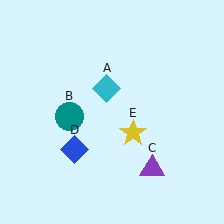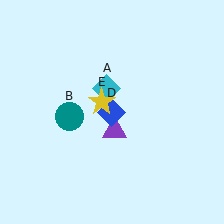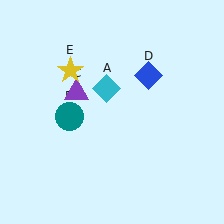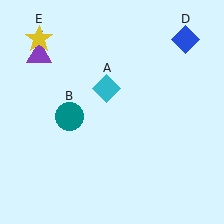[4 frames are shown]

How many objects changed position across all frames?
3 objects changed position: purple triangle (object C), blue diamond (object D), yellow star (object E).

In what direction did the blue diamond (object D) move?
The blue diamond (object D) moved up and to the right.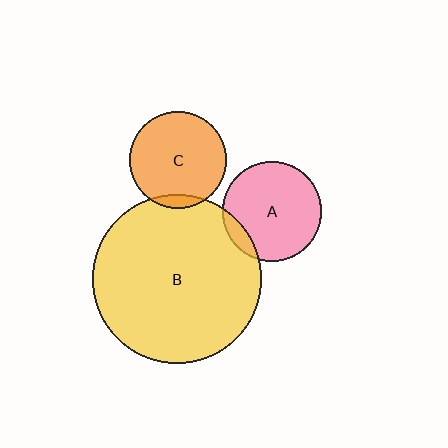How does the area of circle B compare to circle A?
Approximately 2.9 times.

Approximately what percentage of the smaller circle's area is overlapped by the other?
Approximately 10%.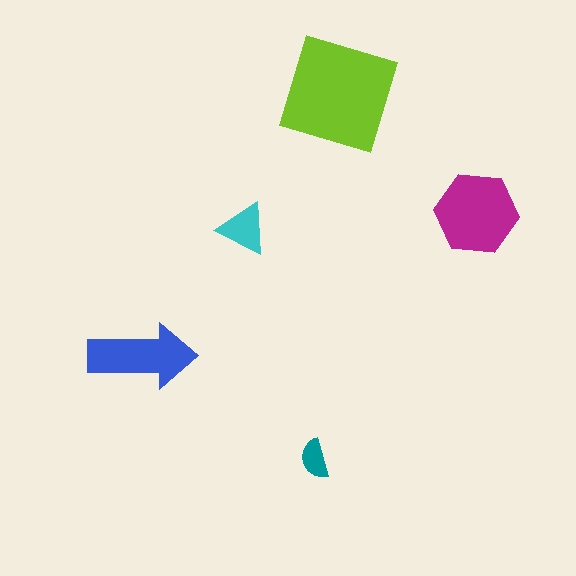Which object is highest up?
The lime square is topmost.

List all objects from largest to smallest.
The lime square, the magenta hexagon, the blue arrow, the cyan triangle, the teal semicircle.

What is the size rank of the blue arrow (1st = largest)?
3rd.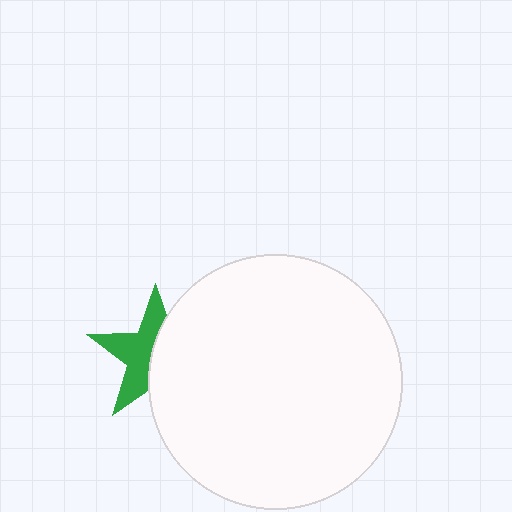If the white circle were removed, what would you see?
You would see the complete green star.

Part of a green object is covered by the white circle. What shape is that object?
It is a star.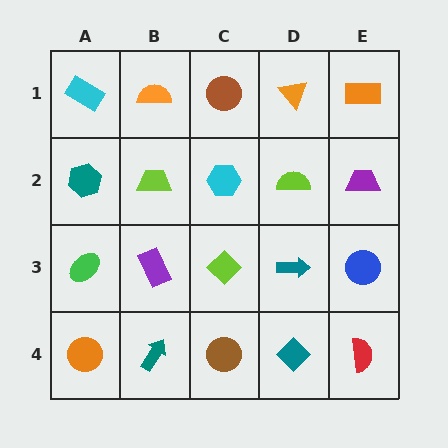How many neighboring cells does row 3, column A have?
3.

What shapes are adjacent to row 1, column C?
A cyan hexagon (row 2, column C), an orange semicircle (row 1, column B), an orange triangle (row 1, column D).